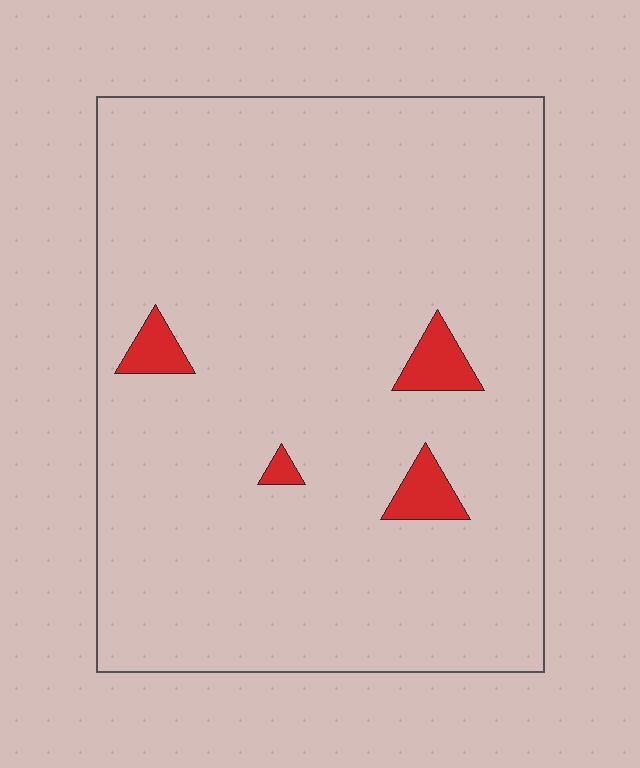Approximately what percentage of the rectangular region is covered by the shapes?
Approximately 5%.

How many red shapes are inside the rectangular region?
4.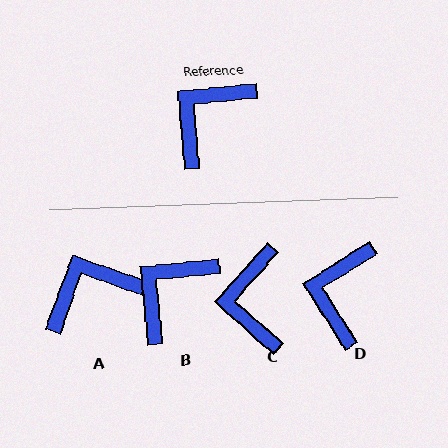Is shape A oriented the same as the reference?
No, it is off by about 25 degrees.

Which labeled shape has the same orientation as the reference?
B.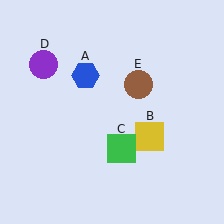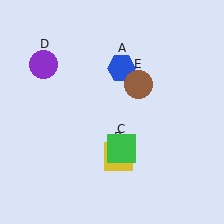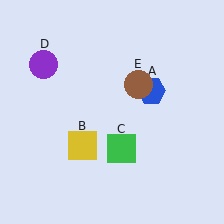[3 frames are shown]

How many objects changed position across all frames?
2 objects changed position: blue hexagon (object A), yellow square (object B).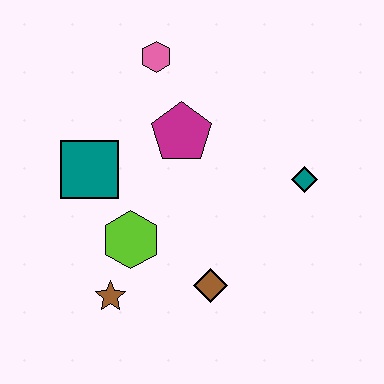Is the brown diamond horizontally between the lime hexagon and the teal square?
No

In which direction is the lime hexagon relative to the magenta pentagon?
The lime hexagon is below the magenta pentagon.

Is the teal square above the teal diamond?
Yes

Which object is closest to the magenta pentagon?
The pink hexagon is closest to the magenta pentagon.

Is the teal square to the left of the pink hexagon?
Yes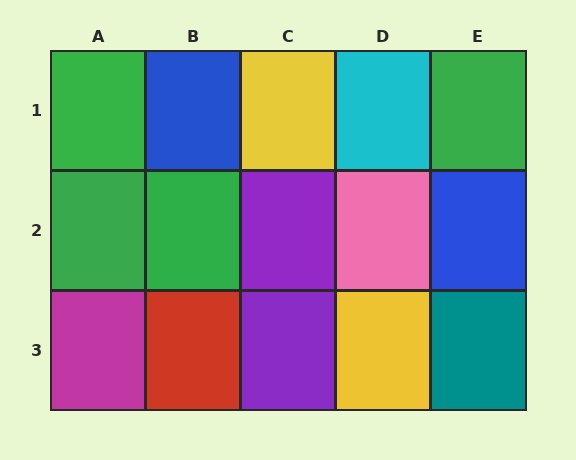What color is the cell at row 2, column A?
Green.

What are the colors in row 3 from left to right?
Magenta, red, purple, yellow, teal.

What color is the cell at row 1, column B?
Blue.